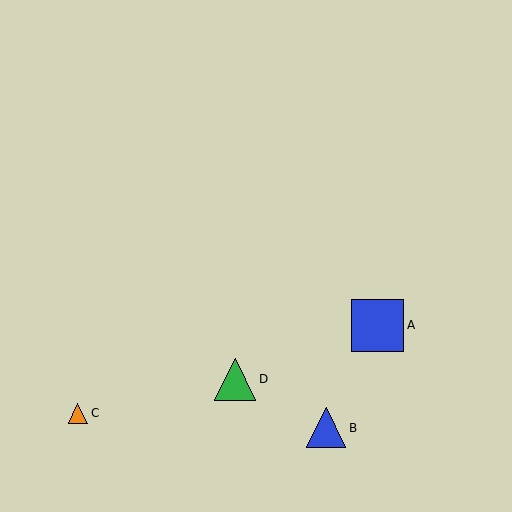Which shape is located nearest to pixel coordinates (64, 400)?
The orange triangle (labeled C) at (78, 413) is nearest to that location.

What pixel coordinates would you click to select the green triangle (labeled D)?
Click at (235, 379) to select the green triangle D.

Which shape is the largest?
The blue square (labeled A) is the largest.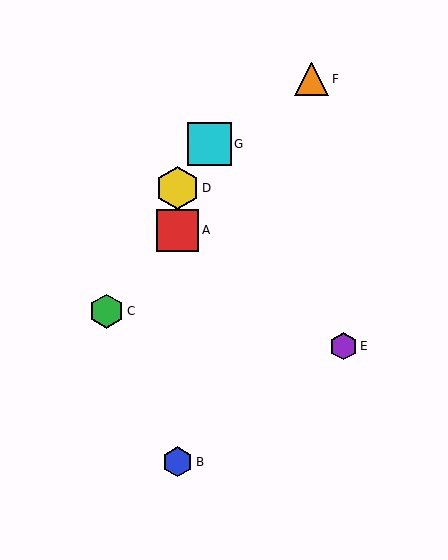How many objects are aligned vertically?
3 objects (A, B, D) are aligned vertically.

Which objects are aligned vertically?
Objects A, B, D are aligned vertically.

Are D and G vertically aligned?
No, D is at x≈178 and G is at x≈210.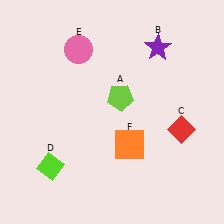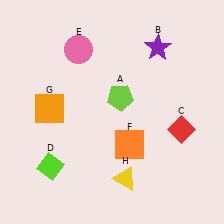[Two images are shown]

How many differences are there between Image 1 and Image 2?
There are 2 differences between the two images.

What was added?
An orange square (G), a yellow triangle (H) were added in Image 2.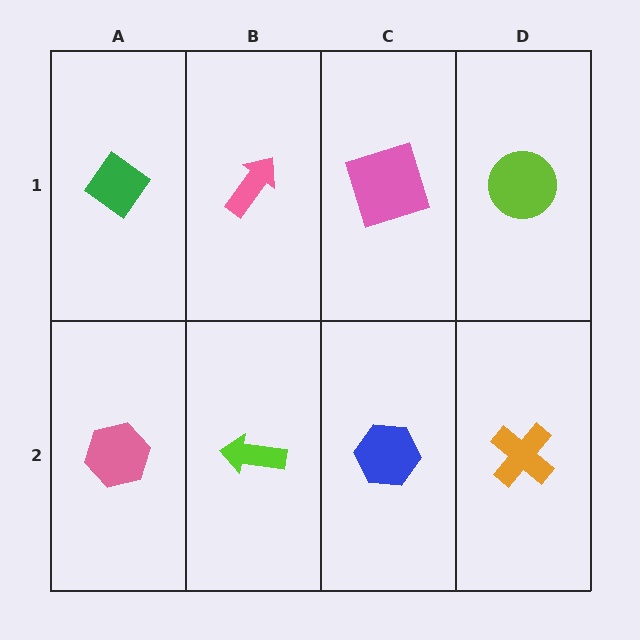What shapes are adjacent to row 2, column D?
A lime circle (row 1, column D), a blue hexagon (row 2, column C).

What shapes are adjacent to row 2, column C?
A pink square (row 1, column C), a lime arrow (row 2, column B), an orange cross (row 2, column D).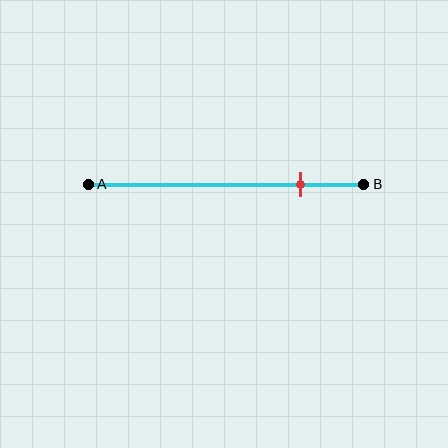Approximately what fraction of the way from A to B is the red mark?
The red mark is approximately 75% of the way from A to B.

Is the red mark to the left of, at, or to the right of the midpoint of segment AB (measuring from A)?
The red mark is to the right of the midpoint of segment AB.